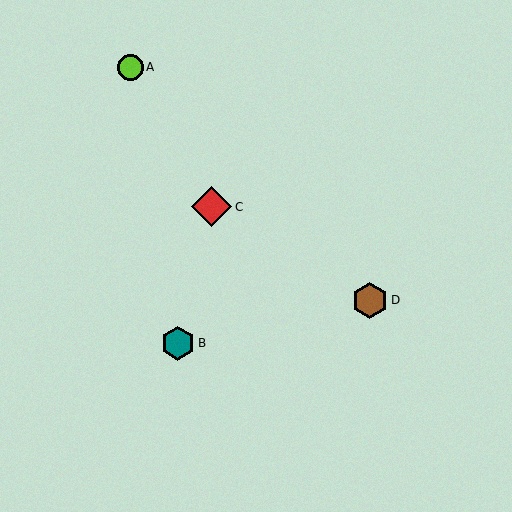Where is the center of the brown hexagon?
The center of the brown hexagon is at (370, 300).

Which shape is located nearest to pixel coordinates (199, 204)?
The red diamond (labeled C) at (212, 207) is nearest to that location.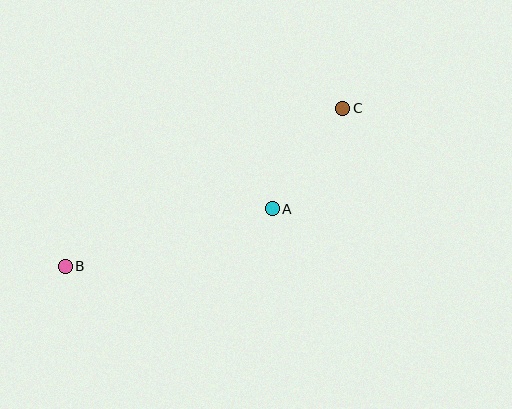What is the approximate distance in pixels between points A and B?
The distance between A and B is approximately 215 pixels.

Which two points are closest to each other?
Points A and C are closest to each other.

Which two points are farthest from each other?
Points B and C are farthest from each other.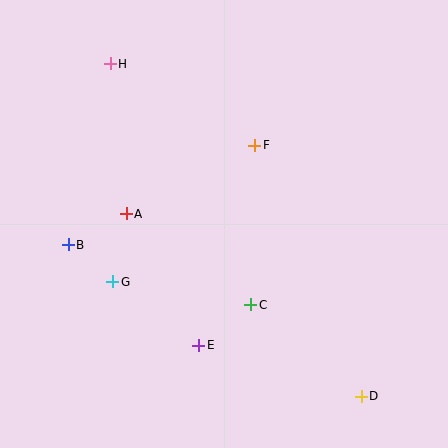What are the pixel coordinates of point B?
Point B is at (68, 245).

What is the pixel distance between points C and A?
The distance between C and A is 154 pixels.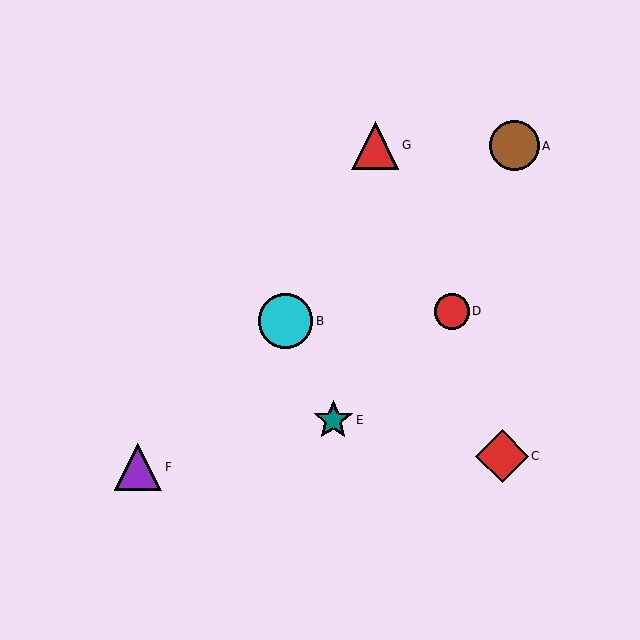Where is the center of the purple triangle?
The center of the purple triangle is at (138, 467).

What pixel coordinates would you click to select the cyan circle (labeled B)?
Click at (286, 321) to select the cyan circle B.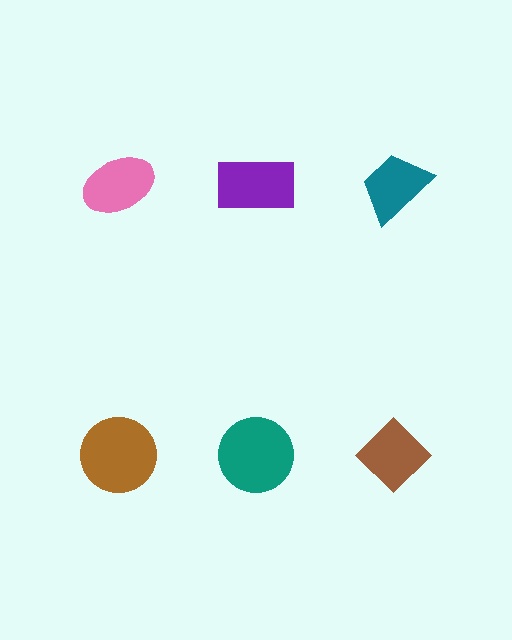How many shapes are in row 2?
3 shapes.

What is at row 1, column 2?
A purple rectangle.